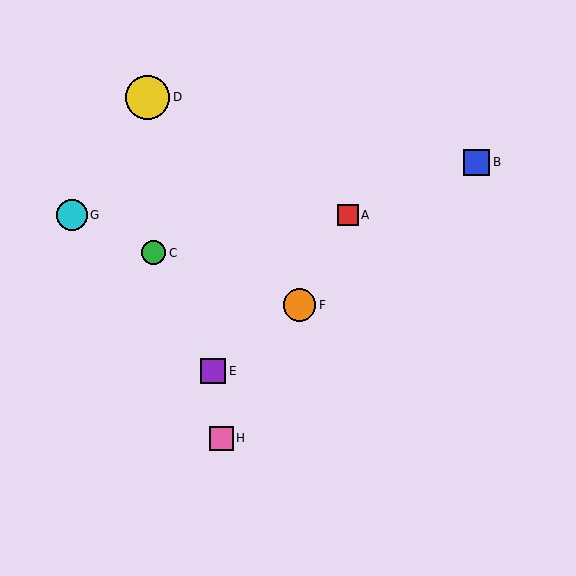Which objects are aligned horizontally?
Objects A, G are aligned horizontally.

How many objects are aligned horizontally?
2 objects (A, G) are aligned horizontally.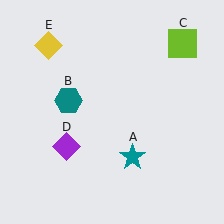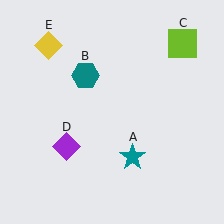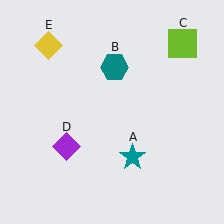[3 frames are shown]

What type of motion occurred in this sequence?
The teal hexagon (object B) rotated clockwise around the center of the scene.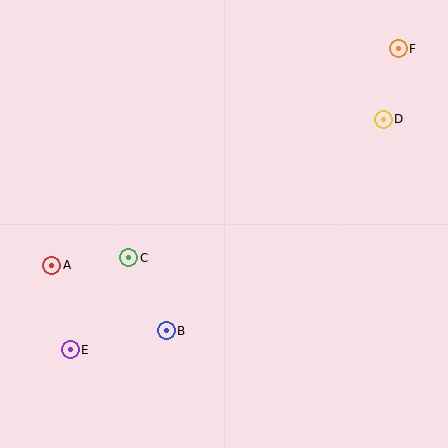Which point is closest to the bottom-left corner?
Point E is closest to the bottom-left corner.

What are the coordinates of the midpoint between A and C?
The midpoint between A and C is at (90, 261).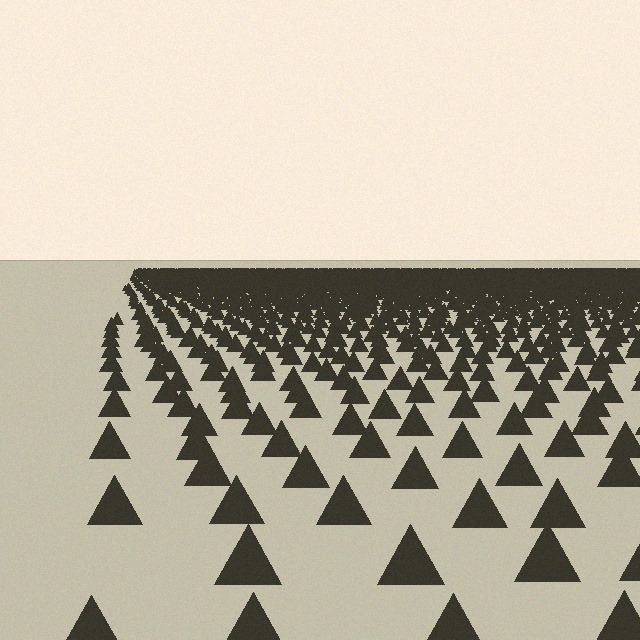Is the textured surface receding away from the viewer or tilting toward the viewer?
The surface is receding away from the viewer. Texture elements get smaller and denser toward the top.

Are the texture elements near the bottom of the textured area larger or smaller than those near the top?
Larger. Near the bottom, elements are closer to the viewer and appear at a bigger on-screen size.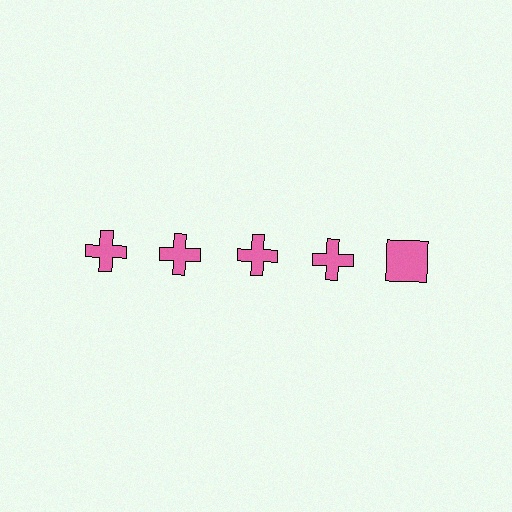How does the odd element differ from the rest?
It has a different shape: square instead of cross.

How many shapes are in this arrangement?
There are 5 shapes arranged in a grid pattern.